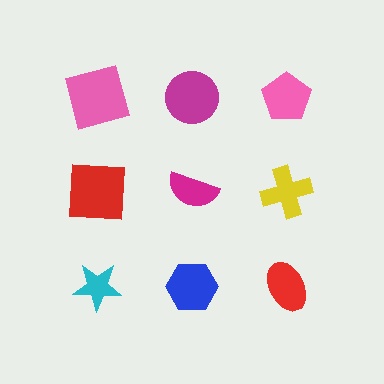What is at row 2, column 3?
A yellow cross.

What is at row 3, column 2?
A blue hexagon.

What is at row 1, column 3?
A pink pentagon.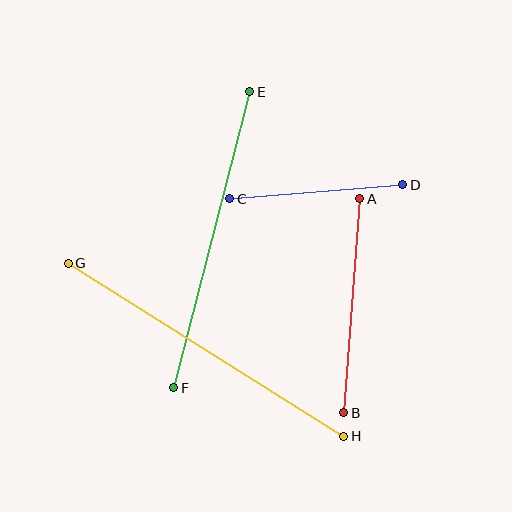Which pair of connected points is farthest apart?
Points G and H are farthest apart.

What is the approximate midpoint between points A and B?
The midpoint is at approximately (352, 306) pixels.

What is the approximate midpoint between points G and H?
The midpoint is at approximately (206, 350) pixels.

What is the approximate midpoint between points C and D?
The midpoint is at approximately (316, 192) pixels.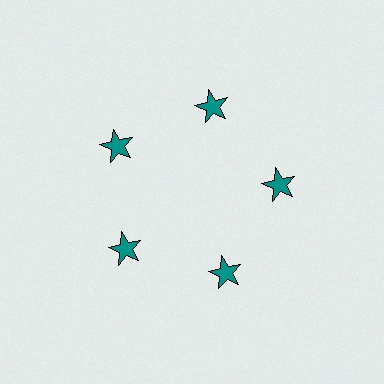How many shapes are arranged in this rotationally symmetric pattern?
There are 5 shapes, arranged in 5 groups of 1.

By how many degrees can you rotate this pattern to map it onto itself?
The pattern maps onto itself every 72 degrees of rotation.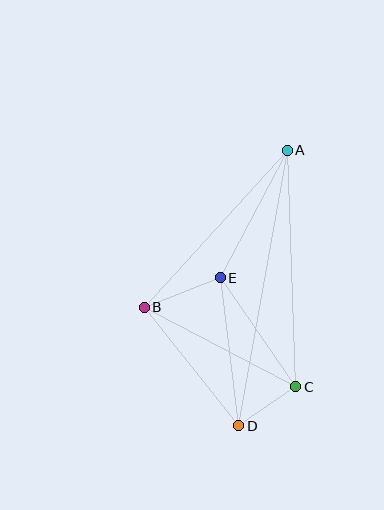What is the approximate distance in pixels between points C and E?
The distance between C and E is approximately 133 pixels.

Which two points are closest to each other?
Points C and D are closest to each other.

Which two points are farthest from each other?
Points A and D are farthest from each other.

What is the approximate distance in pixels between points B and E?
The distance between B and E is approximately 82 pixels.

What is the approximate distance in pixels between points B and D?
The distance between B and D is approximately 151 pixels.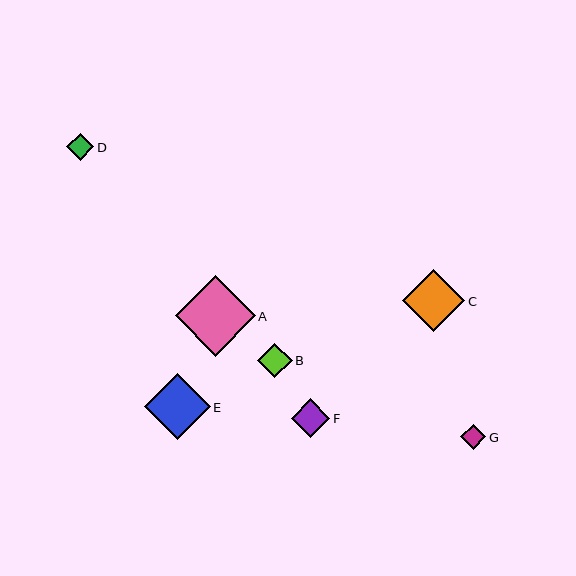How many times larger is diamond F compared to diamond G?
Diamond F is approximately 1.5 times the size of diamond G.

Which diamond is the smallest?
Diamond G is the smallest with a size of approximately 25 pixels.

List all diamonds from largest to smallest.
From largest to smallest: A, E, C, F, B, D, G.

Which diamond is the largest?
Diamond A is the largest with a size of approximately 80 pixels.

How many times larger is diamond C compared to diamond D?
Diamond C is approximately 2.3 times the size of diamond D.